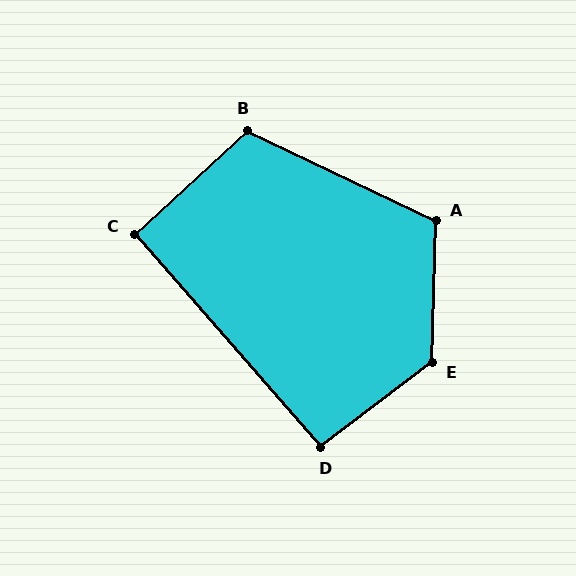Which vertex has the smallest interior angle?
C, at approximately 91 degrees.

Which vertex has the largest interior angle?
E, at approximately 128 degrees.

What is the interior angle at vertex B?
Approximately 112 degrees (obtuse).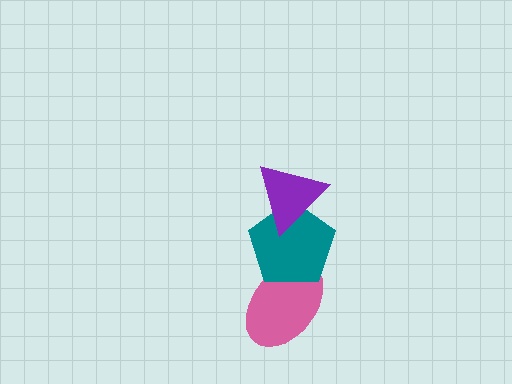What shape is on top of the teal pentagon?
The purple triangle is on top of the teal pentagon.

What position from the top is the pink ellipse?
The pink ellipse is 3rd from the top.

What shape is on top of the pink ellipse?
The teal pentagon is on top of the pink ellipse.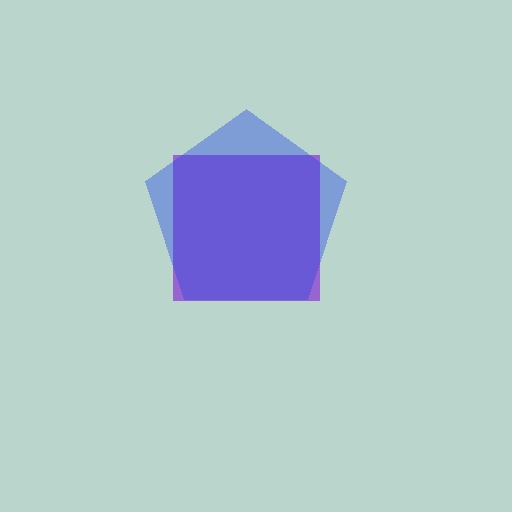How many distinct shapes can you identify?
There are 2 distinct shapes: a purple square, a blue pentagon.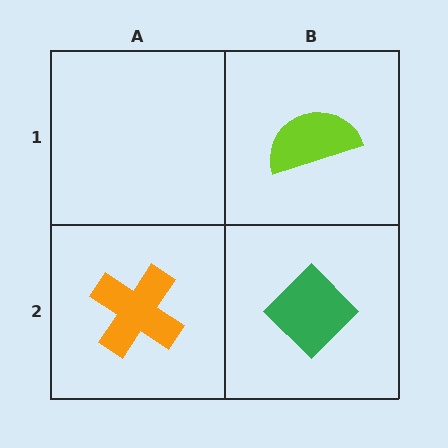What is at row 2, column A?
An orange cross.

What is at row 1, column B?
A lime semicircle.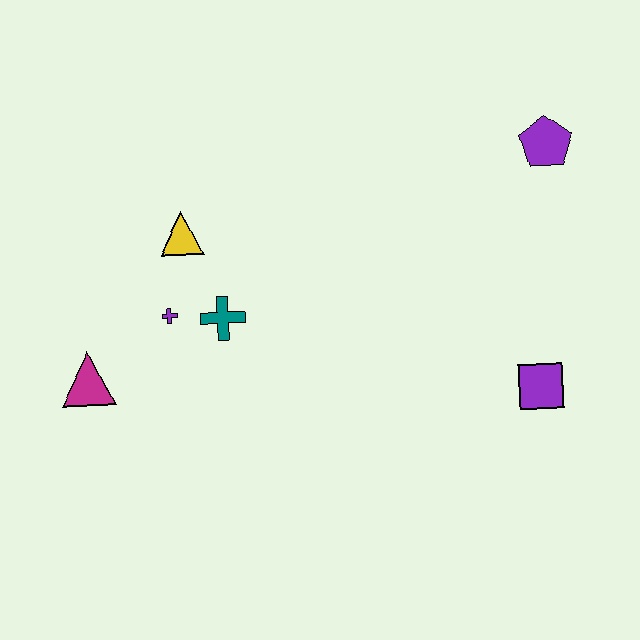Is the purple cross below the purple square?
No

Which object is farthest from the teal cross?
The purple pentagon is farthest from the teal cross.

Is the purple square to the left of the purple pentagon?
Yes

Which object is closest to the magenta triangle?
The purple cross is closest to the magenta triangle.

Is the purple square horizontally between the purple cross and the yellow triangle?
No